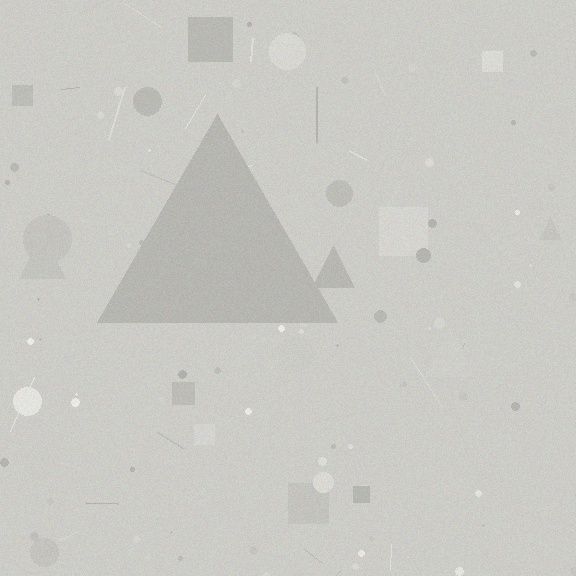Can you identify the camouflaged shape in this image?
The camouflaged shape is a triangle.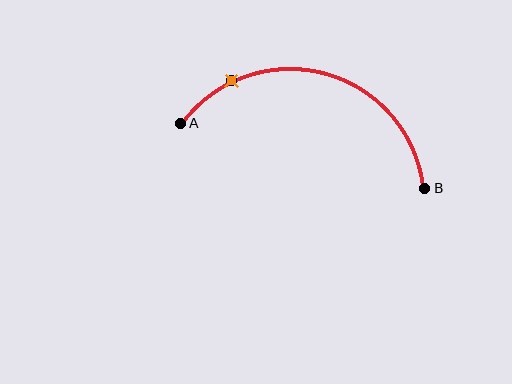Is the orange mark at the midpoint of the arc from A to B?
No. The orange mark lies on the arc but is closer to endpoint A. The arc midpoint would be at the point on the curve equidistant along the arc from both A and B.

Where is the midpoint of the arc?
The arc midpoint is the point on the curve farthest from the straight line joining A and B. It sits above that line.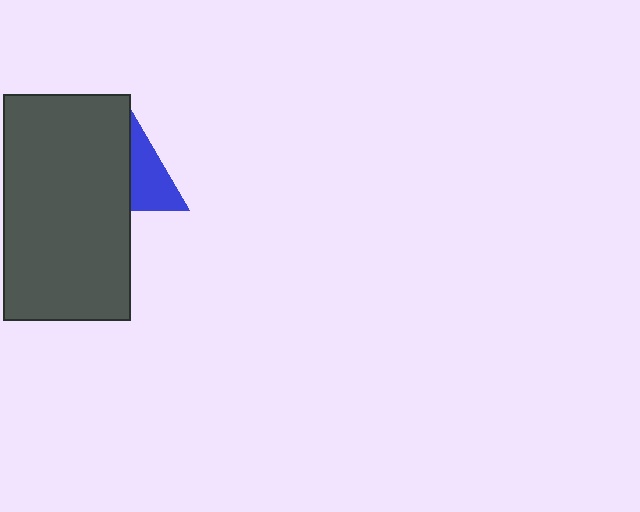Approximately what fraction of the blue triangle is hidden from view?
Roughly 58% of the blue triangle is hidden behind the dark gray rectangle.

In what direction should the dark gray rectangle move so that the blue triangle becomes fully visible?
The dark gray rectangle should move left. That is the shortest direction to clear the overlap and leave the blue triangle fully visible.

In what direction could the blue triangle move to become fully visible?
The blue triangle could move right. That would shift it out from behind the dark gray rectangle entirely.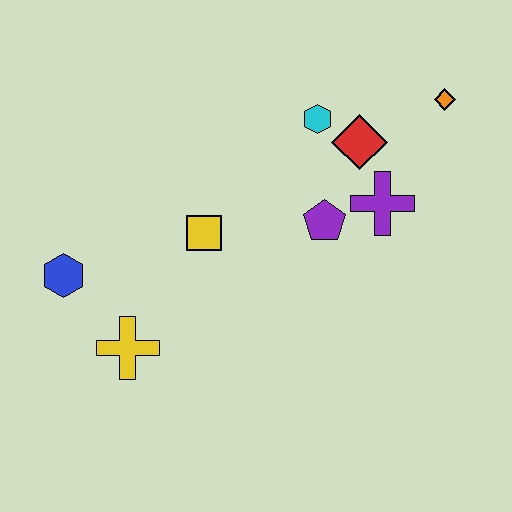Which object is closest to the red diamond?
The cyan hexagon is closest to the red diamond.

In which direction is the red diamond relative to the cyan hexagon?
The red diamond is to the right of the cyan hexagon.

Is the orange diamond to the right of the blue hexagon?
Yes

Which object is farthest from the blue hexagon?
The orange diamond is farthest from the blue hexagon.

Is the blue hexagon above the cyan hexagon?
No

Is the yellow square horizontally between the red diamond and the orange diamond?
No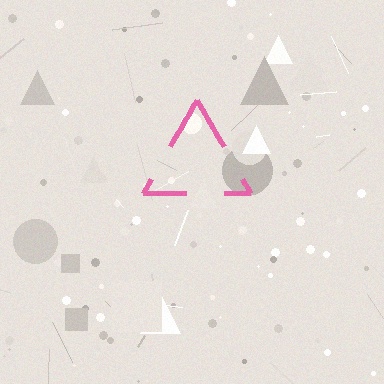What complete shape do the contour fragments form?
The contour fragments form a triangle.